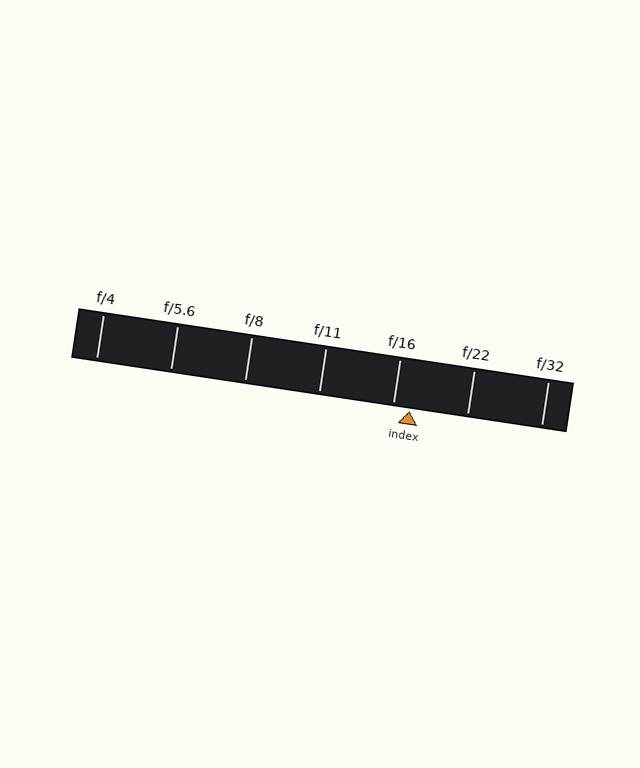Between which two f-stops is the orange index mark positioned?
The index mark is between f/16 and f/22.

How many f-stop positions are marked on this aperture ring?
There are 7 f-stop positions marked.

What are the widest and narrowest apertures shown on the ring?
The widest aperture shown is f/4 and the narrowest is f/32.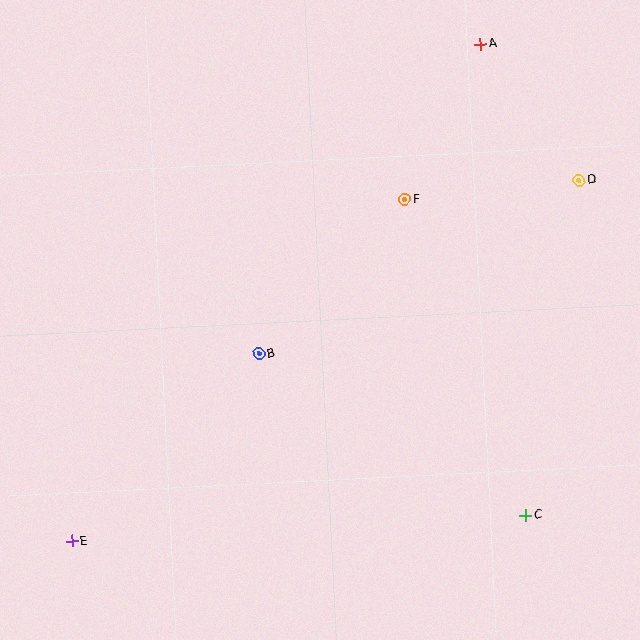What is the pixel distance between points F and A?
The distance between F and A is 173 pixels.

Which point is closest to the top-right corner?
Point A is closest to the top-right corner.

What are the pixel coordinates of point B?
Point B is at (259, 354).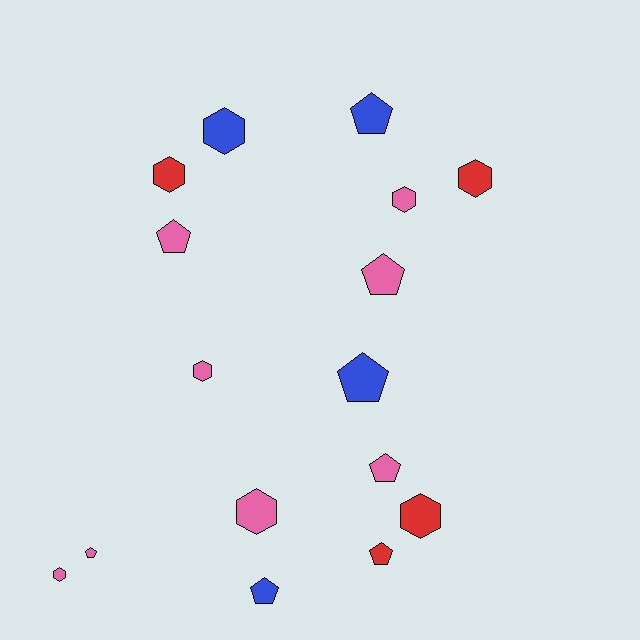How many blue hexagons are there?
There is 1 blue hexagon.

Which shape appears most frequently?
Hexagon, with 8 objects.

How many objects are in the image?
There are 16 objects.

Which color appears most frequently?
Pink, with 8 objects.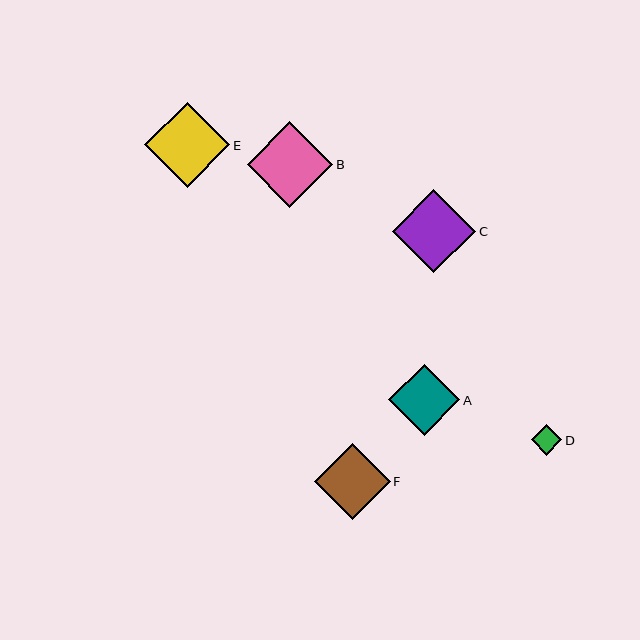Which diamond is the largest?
Diamond B is the largest with a size of approximately 86 pixels.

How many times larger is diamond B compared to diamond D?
Diamond B is approximately 2.8 times the size of diamond D.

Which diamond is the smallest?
Diamond D is the smallest with a size of approximately 31 pixels.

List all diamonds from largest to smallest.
From largest to smallest: B, E, C, F, A, D.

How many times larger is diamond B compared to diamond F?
Diamond B is approximately 1.1 times the size of diamond F.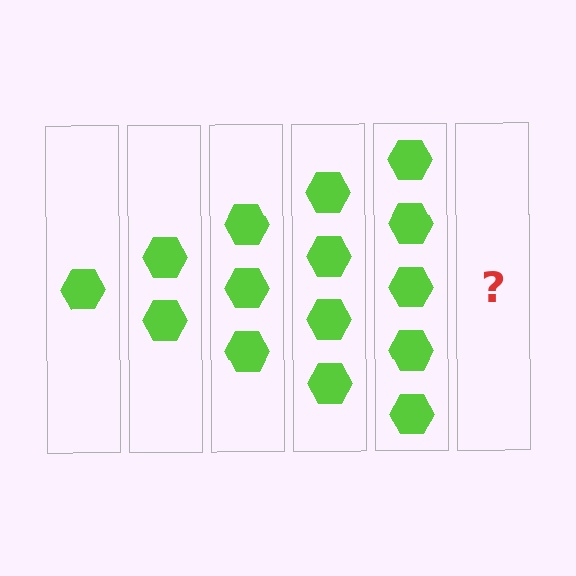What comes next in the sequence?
The next element should be 6 hexagons.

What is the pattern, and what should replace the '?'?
The pattern is that each step adds one more hexagon. The '?' should be 6 hexagons.